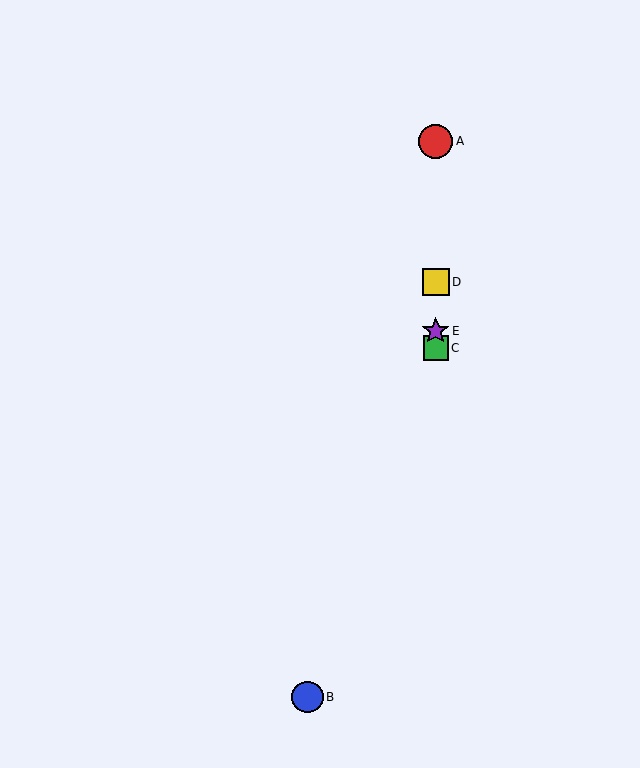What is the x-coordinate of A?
Object A is at x≈436.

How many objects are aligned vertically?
4 objects (A, C, D, E) are aligned vertically.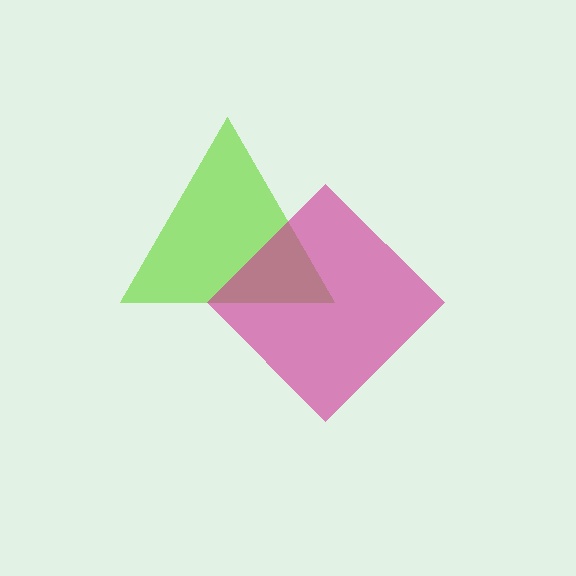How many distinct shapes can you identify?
There are 2 distinct shapes: a lime triangle, a magenta diamond.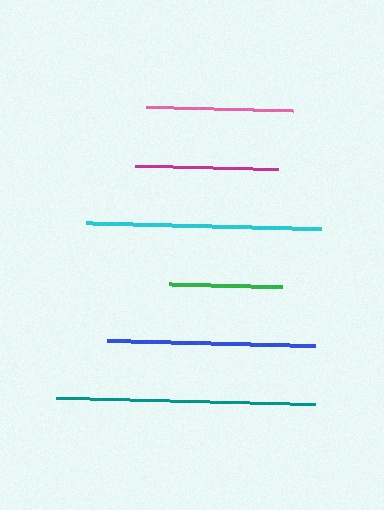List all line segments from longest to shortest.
From longest to shortest: teal, cyan, blue, pink, magenta, green.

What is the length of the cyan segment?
The cyan segment is approximately 235 pixels long.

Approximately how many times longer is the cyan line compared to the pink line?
The cyan line is approximately 1.6 times the length of the pink line.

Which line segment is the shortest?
The green line is the shortest at approximately 113 pixels.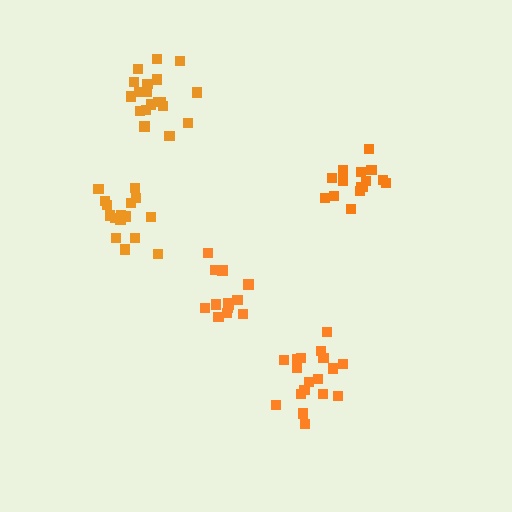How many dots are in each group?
Group 1: 18 dots, Group 2: 16 dots, Group 3: 17 dots, Group 4: 19 dots, Group 5: 14 dots (84 total).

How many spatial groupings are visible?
There are 5 spatial groupings.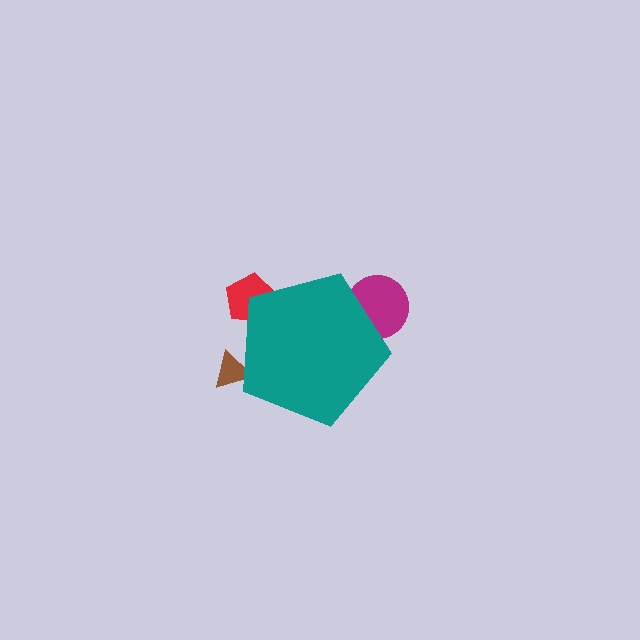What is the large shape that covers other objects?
A teal pentagon.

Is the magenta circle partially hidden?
Yes, the magenta circle is partially hidden behind the teal pentagon.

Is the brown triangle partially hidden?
Yes, the brown triangle is partially hidden behind the teal pentagon.